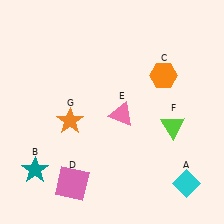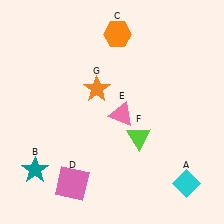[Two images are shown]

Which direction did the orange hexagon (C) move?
The orange hexagon (C) moved left.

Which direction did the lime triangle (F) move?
The lime triangle (F) moved left.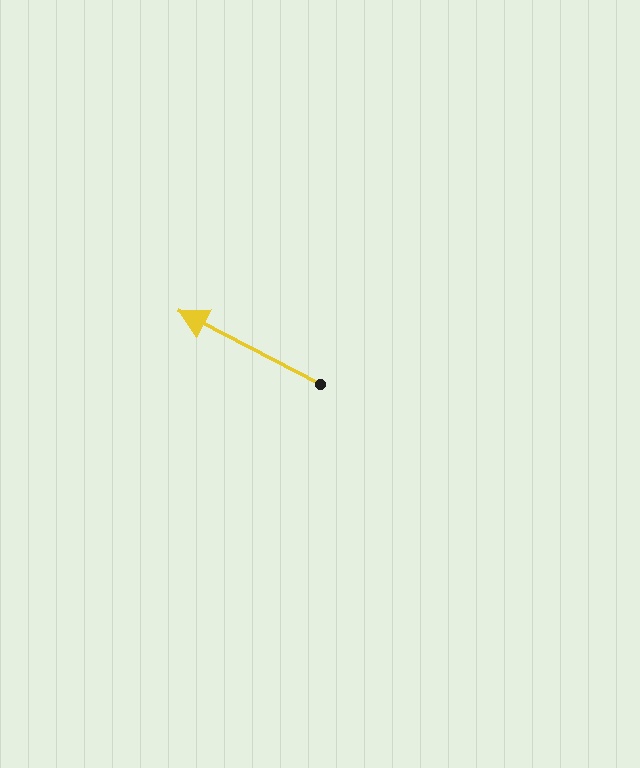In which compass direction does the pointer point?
Northwest.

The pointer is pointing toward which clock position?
Roughly 10 o'clock.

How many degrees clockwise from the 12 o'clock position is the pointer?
Approximately 297 degrees.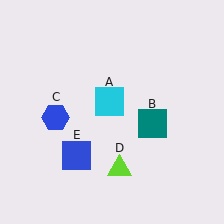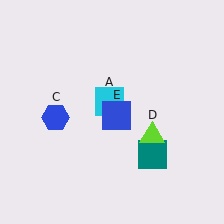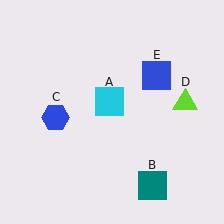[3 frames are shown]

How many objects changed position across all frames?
3 objects changed position: teal square (object B), lime triangle (object D), blue square (object E).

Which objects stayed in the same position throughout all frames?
Cyan square (object A) and blue hexagon (object C) remained stationary.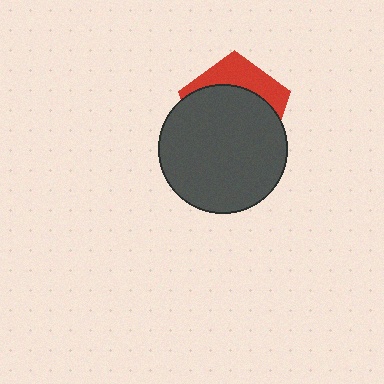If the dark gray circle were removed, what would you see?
You would see the complete red pentagon.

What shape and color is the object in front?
The object in front is a dark gray circle.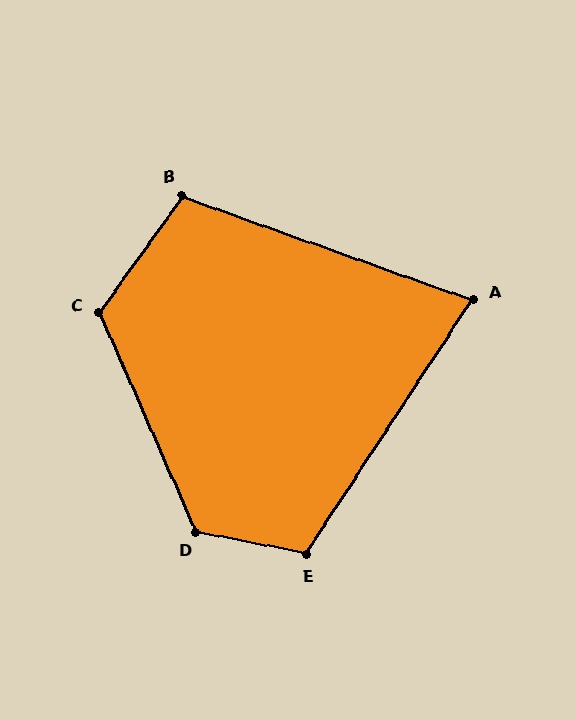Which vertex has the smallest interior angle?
A, at approximately 76 degrees.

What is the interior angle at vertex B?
Approximately 106 degrees (obtuse).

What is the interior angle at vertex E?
Approximately 112 degrees (obtuse).